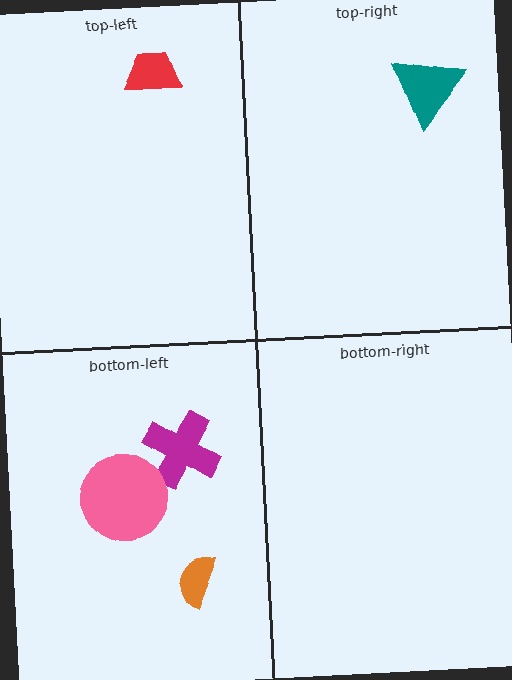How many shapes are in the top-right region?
1.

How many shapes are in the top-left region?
1.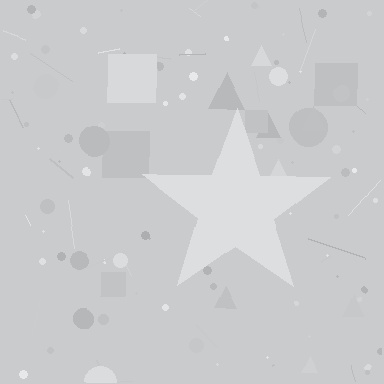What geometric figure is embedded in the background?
A star is embedded in the background.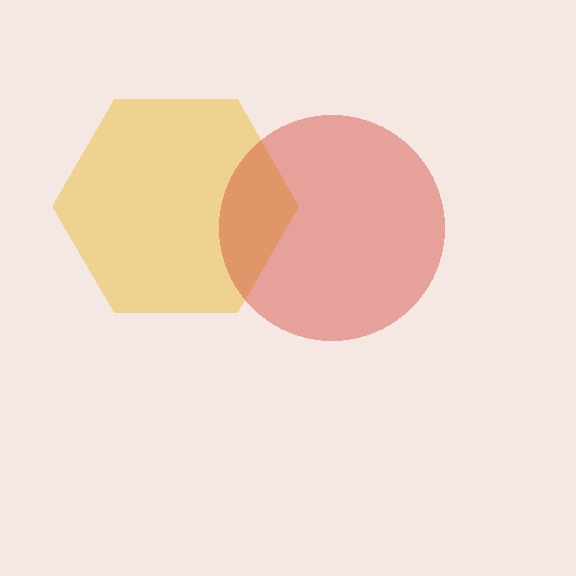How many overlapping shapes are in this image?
There are 2 overlapping shapes in the image.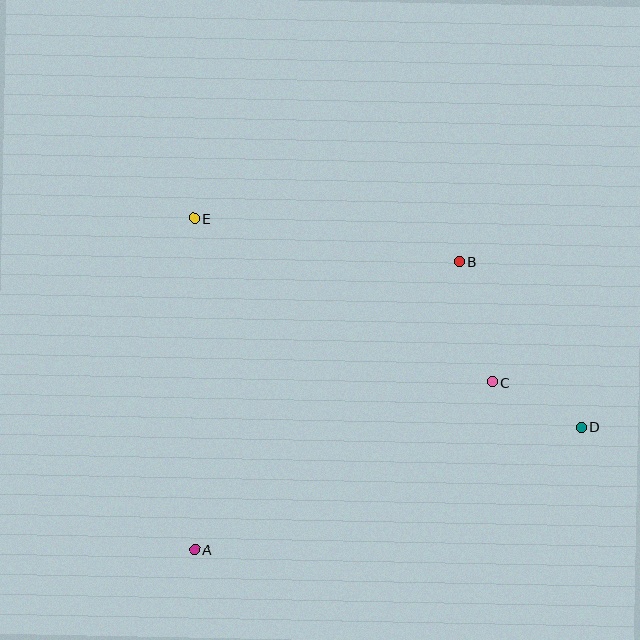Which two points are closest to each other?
Points C and D are closest to each other.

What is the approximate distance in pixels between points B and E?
The distance between B and E is approximately 269 pixels.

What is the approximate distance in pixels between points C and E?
The distance between C and E is approximately 340 pixels.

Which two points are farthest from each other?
Points D and E are farthest from each other.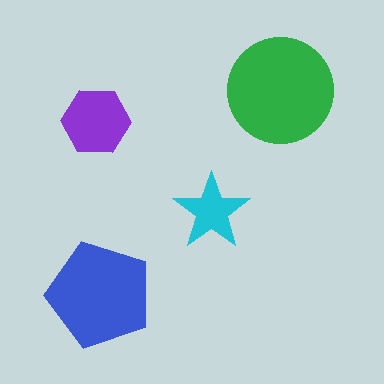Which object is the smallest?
The cyan star.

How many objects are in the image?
There are 4 objects in the image.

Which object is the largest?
The green circle.